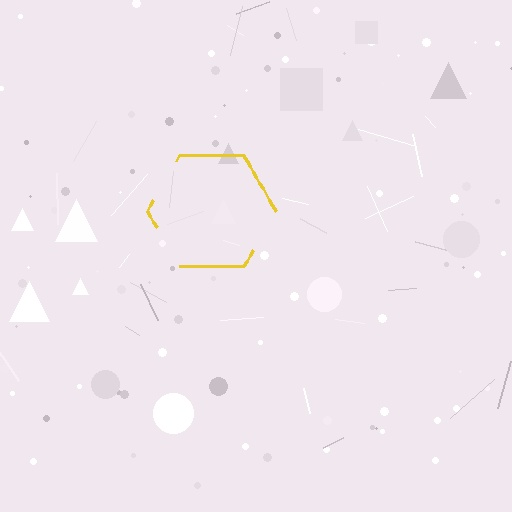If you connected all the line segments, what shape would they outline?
They would outline a hexagon.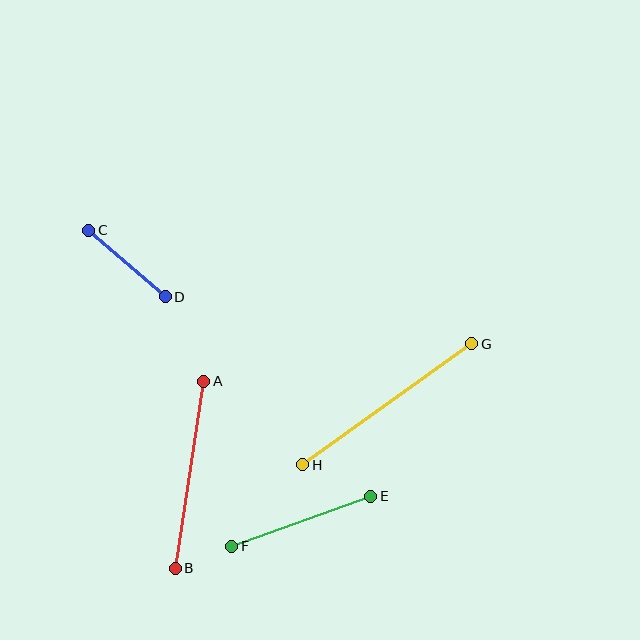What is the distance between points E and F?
The distance is approximately 147 pixels.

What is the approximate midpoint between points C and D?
The midpoint is at approximately (127, 263) pixels.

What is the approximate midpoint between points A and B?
The midpoint is at approximately (189, 475) pixels.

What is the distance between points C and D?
The distance is approximately 101 pixels.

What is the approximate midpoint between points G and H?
The midpoint is at approximately (387, 404) pixels.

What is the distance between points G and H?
The distance is approximately 208 pixels.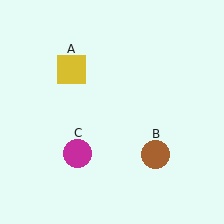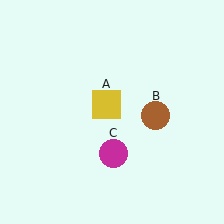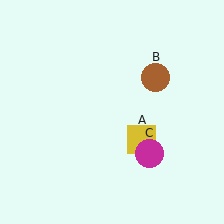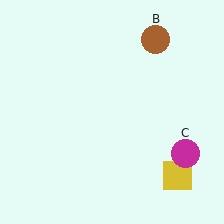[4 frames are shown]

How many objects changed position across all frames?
3 objects changed position: yellow square (object A), brown circle (object B), magenta circle (object C).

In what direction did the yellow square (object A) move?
The yellow square (object A) moved down and to the right.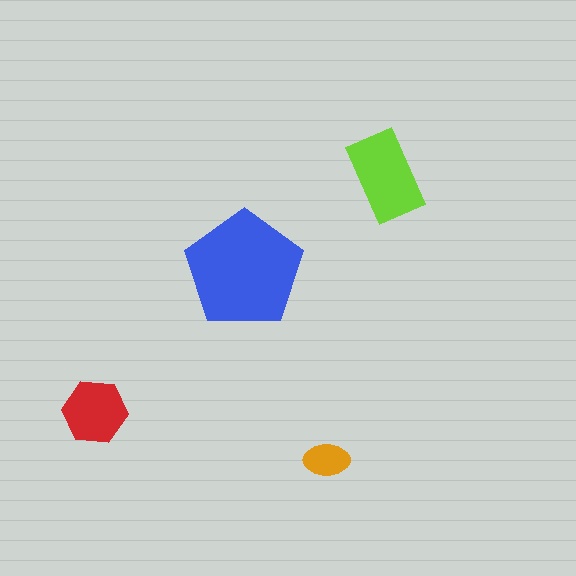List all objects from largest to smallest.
The blue pentagon, the lime rectangle, the red hexagon, the orange ellipse.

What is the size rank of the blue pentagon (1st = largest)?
1st.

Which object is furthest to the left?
The red hexagon is leftmost.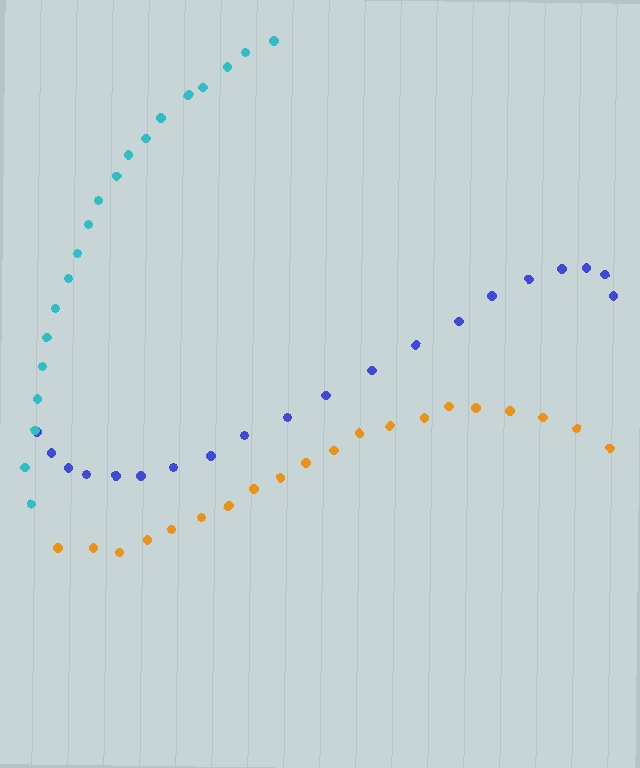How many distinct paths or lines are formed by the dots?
There are 3 distinct paths.